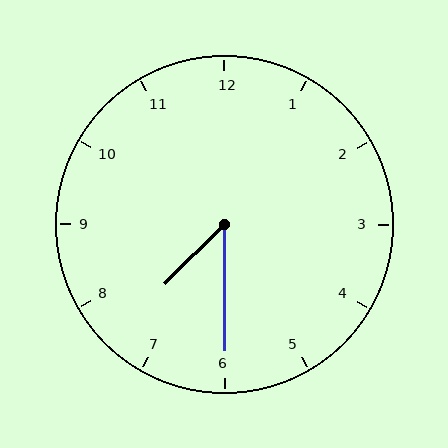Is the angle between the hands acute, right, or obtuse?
It is acute.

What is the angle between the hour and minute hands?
Approximately 45 degrees.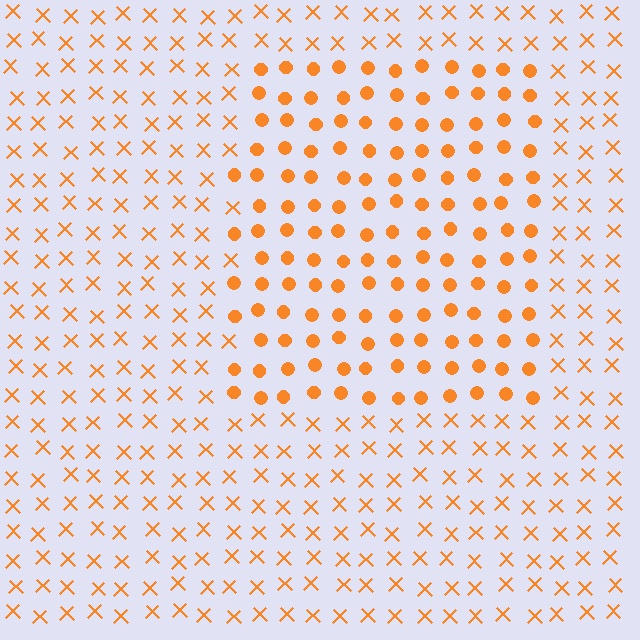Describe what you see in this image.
The image is filled with small orange elements arranged in a uniform grid. A rectangle-shaped region contains circles, while the surrounding area contains X marks. The boundary is defined purely by the change in element shape.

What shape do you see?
I see a rectangle.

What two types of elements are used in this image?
The image uses circles inside the rectangle region and X marks outside it.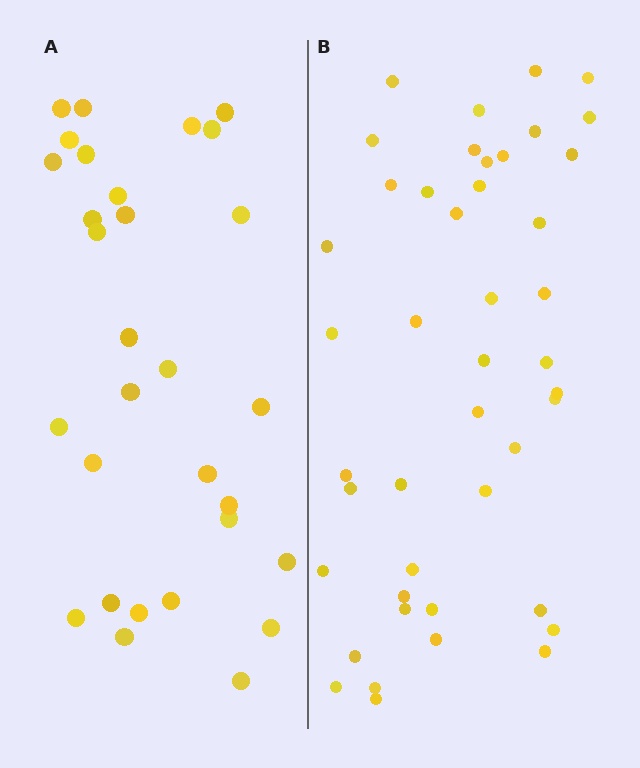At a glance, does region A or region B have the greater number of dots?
Region B (the right region) has more dots.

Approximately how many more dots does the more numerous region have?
Region B has approximately 15 more dots than region A.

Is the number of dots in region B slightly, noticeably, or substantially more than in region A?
Region B has substantially more. The ratio is roughly 1.5 to 1.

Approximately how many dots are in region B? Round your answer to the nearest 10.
About 40 dots. (The exact count is 44, which rounds to 40.)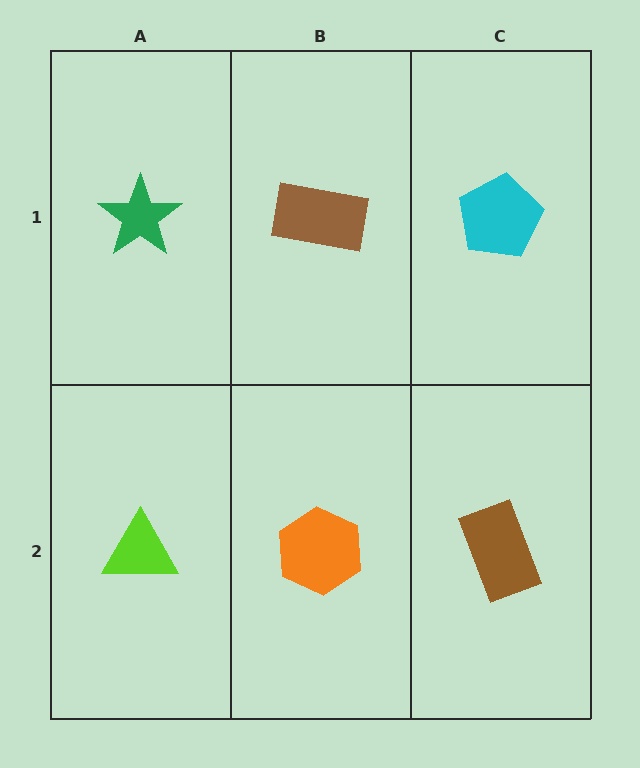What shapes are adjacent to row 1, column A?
A lime triangle (row 2, column A), a brown rectangle (row 1, column B).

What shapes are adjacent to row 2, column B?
A brown rectangle (row 1, column B), a lime triangle (row 2, column A), a brown rectangle (row 2, column C).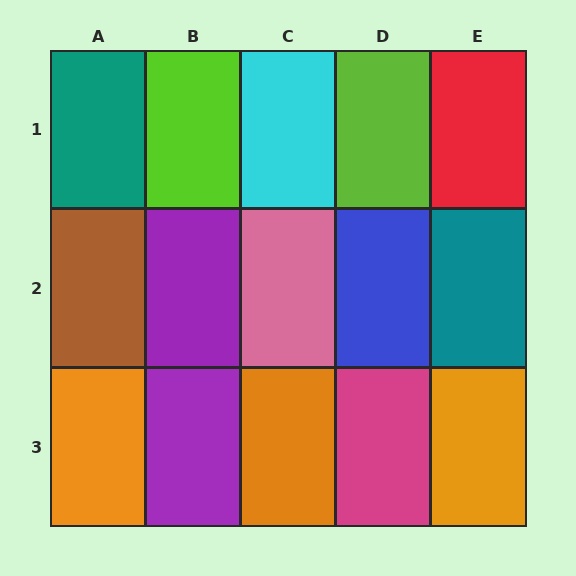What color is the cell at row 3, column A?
Orange.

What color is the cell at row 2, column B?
Purple.